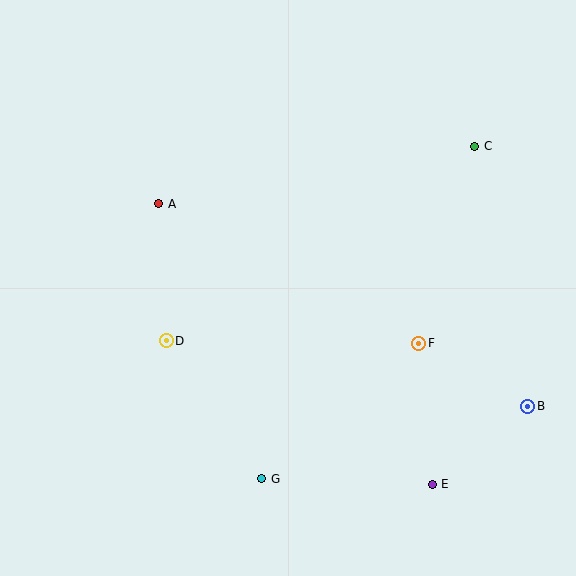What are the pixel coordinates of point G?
Point G is at (262, 479).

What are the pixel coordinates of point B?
Point B is at (528, 406).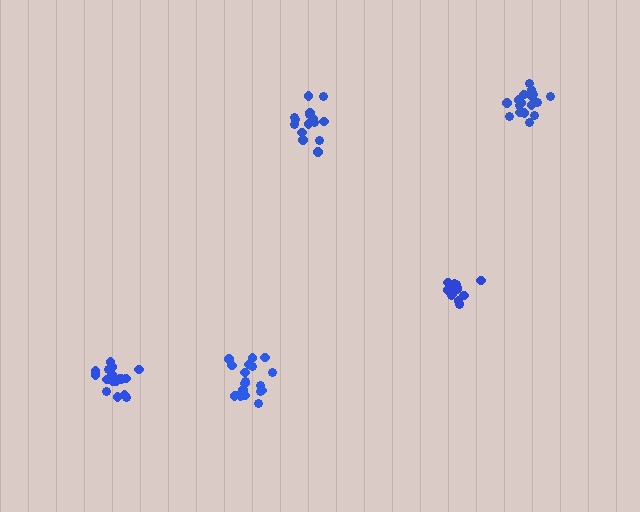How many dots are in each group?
Group 1: 15 dots, Group 2: 18 dots, Group 3: 16 dots, Group 4: 18 dots, Group 5: 20 dots (87 total).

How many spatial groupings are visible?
There are 5 spatial groupings.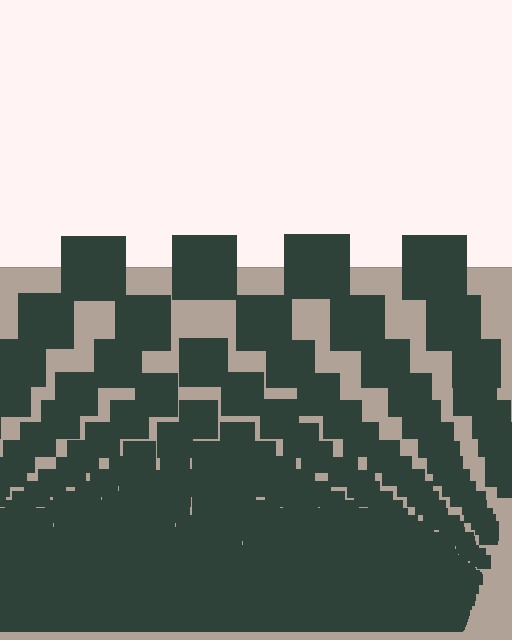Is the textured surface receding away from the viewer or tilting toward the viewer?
The surface appears to tilt toward the viewer. Texture elements get larger and sparser toward the top.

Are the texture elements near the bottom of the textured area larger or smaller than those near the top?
Smaller. The gradient is inverted — elements near the bottom are smaller and denser.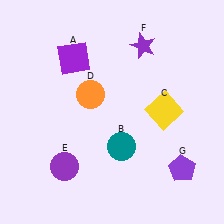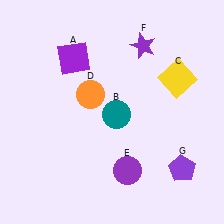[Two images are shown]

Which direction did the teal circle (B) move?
The teal circle (B) moved up.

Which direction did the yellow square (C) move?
The yellow square (C) moved up.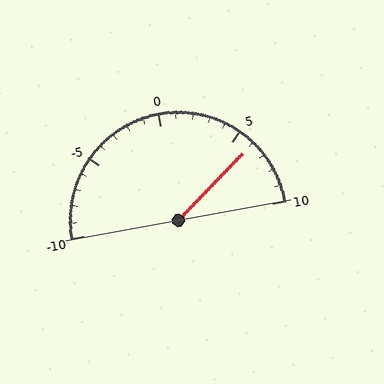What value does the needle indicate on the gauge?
The needle indicates approximately 6.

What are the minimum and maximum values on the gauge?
The gauge ranges from -10 to 10.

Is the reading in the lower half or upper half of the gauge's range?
The reading is in the upper half of the range (-10 to 10).